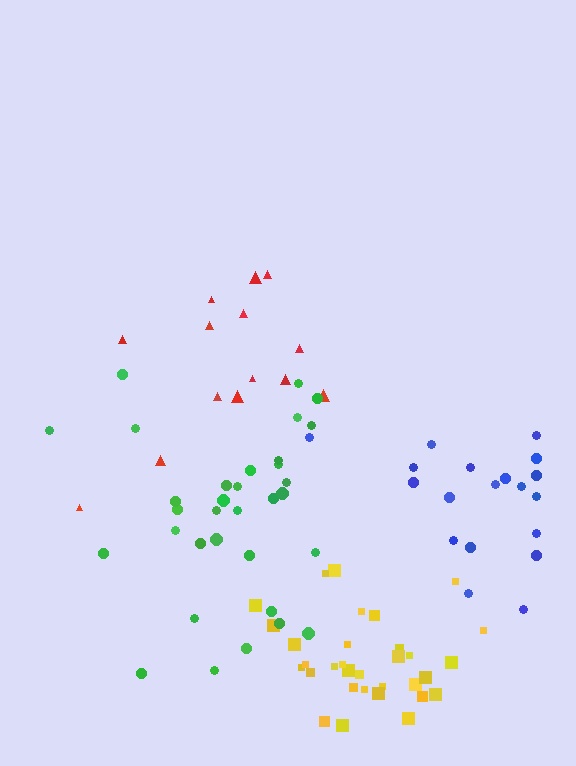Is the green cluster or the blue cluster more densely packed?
Green.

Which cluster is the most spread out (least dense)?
Red.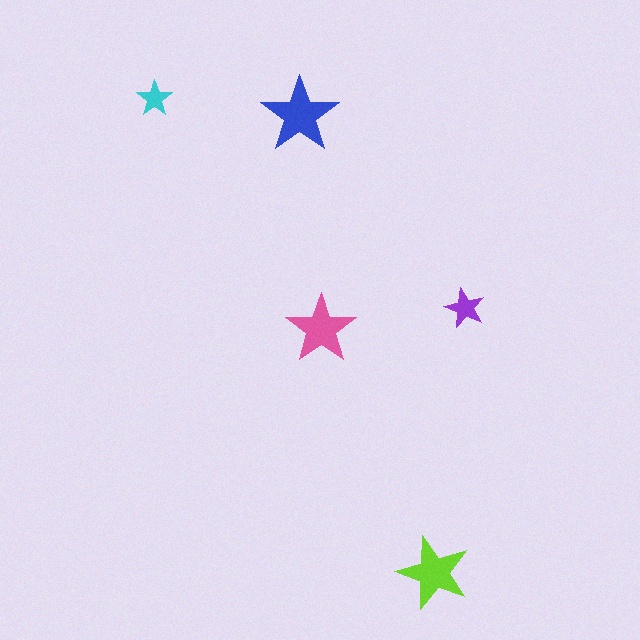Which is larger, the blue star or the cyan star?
The blue one.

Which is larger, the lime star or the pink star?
The lime one.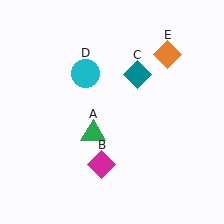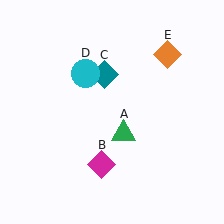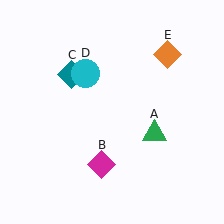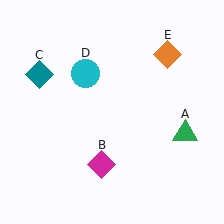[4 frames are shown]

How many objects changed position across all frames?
2 objects changed position: green triangle (object A), teal diamond (object C).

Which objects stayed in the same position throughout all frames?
Magenta diamond (object B) and cyan circle (object D) and orange diamond (object E) remained stationary.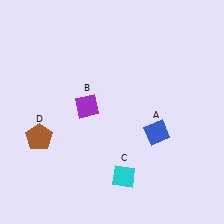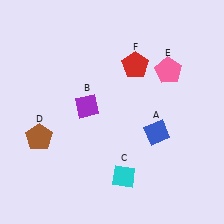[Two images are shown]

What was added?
A pink pentagon (E), a red pentagon (F) were added in Image 2.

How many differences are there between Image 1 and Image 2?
There are 2 differences between the two images.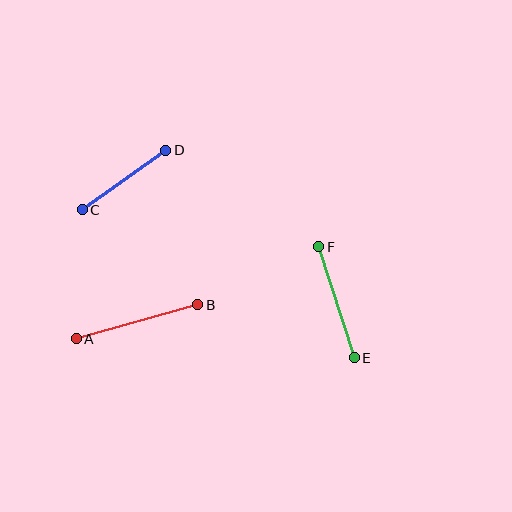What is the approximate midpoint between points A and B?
The midpoint is at approximately (137, 322) pixels.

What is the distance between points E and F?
The distance is approximately 116 pixels.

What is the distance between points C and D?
The distance is approximately 102 pixels.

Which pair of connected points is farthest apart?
Points A and B are farthest apart.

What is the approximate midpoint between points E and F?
The midpoint is at approximately (336, 302) pixels.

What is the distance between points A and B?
The distance is approximately 126 pixels.